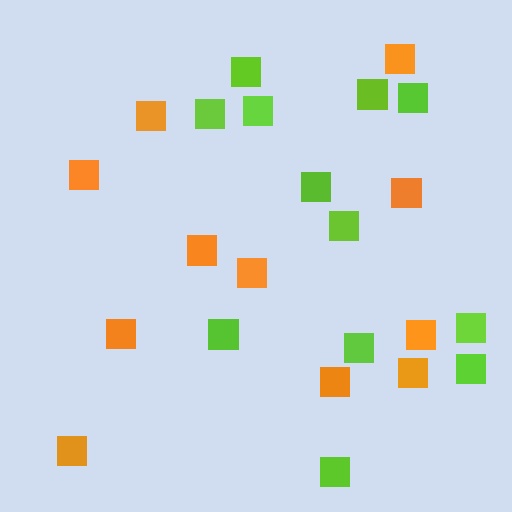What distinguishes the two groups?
There are 2 groups: one group of orange squares (11) and one group of lime squares (12).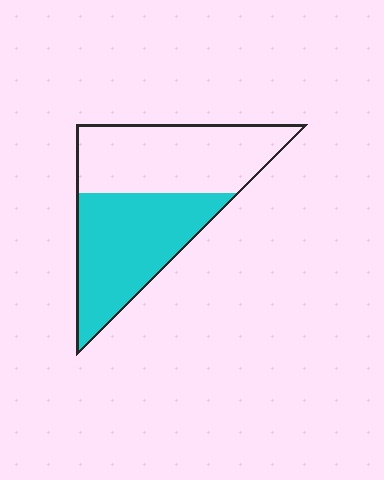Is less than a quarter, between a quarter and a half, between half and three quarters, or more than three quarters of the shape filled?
Between a quarter and a half.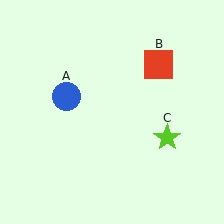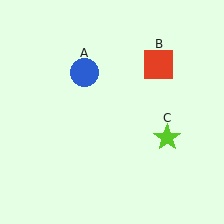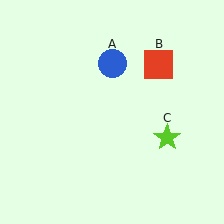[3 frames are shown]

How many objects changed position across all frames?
1 object changed position: blue circle (object A).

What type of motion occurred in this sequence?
The blue circle (object A) rotated clockwise around the center of the scene.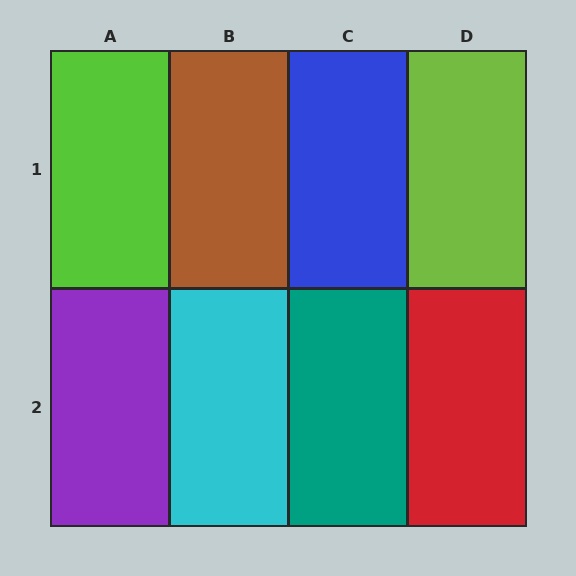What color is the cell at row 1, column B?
Brown.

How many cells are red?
1 cell is red.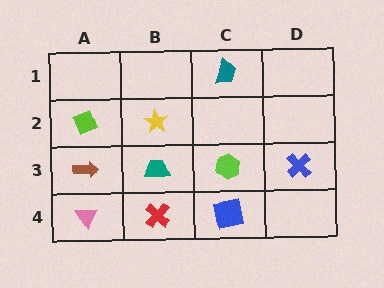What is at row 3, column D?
A blue cross.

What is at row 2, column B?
A yellow star.